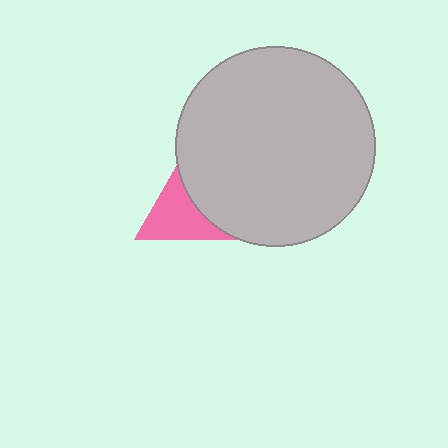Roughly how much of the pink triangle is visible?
About half of it is visible (roughly 51%).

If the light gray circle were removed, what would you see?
You would see the complete pink triangle.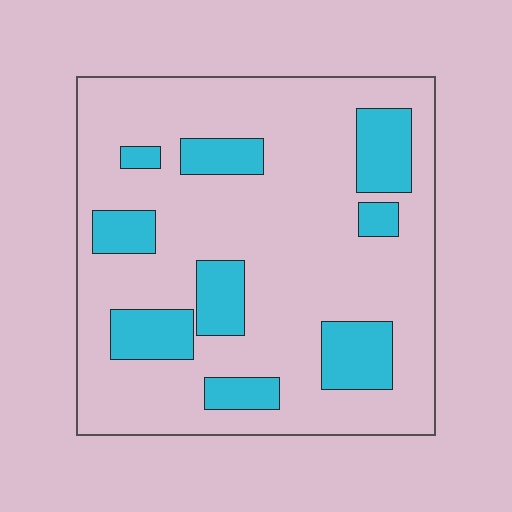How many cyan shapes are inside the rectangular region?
9.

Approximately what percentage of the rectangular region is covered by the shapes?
Approximately 20%.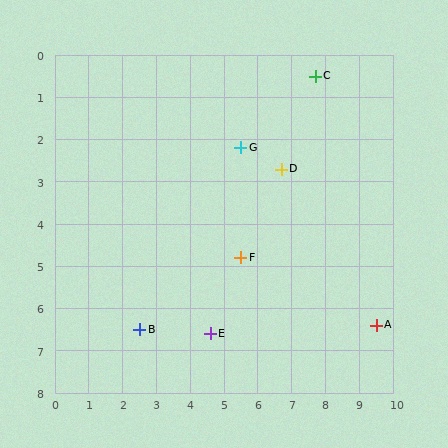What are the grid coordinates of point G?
Point G is at approximately (5.5, 2.2).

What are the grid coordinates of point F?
Point F is at approximately (5.5, 4.8).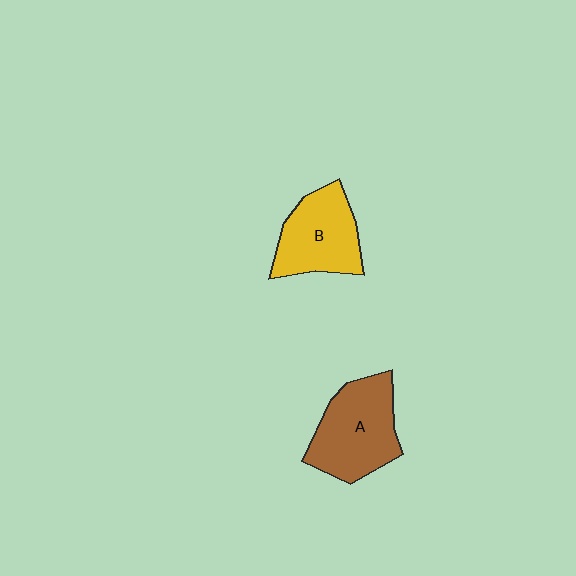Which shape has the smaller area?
Shape B (yellow).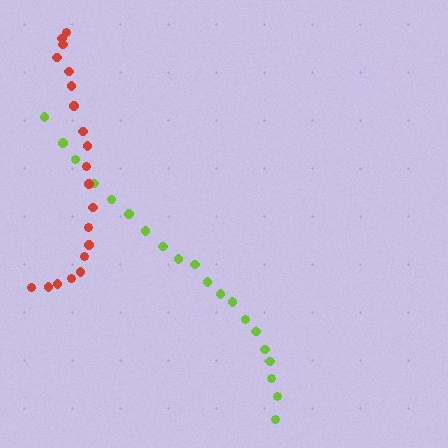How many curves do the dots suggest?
There are 2 distinct paths.